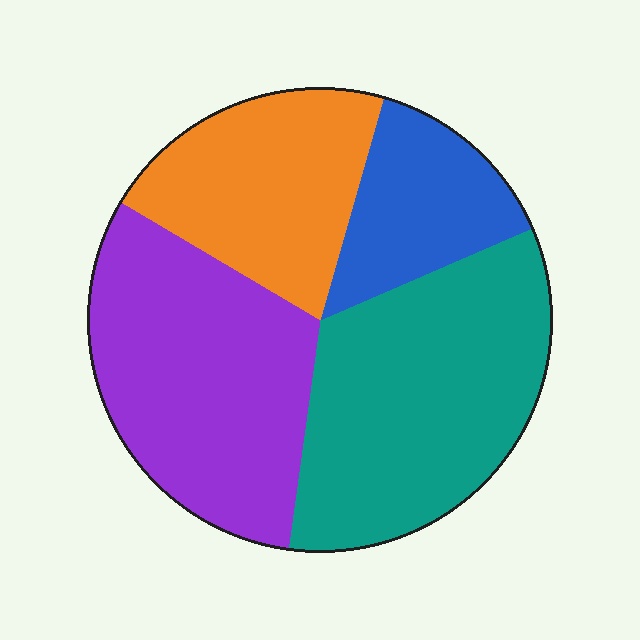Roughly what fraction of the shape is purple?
Purple takes up between a quarter and a half of the shape.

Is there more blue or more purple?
Purple.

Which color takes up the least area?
Blue, at roughly 15%.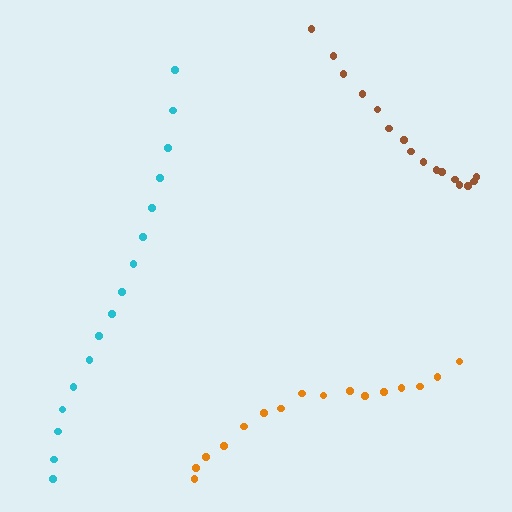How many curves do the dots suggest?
There are 3 distinct paths.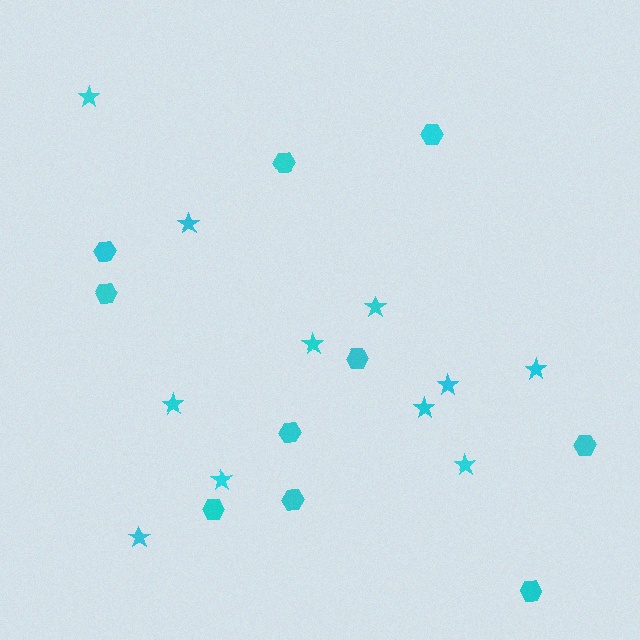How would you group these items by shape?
There are 2 groups: one group of hexagons (10) and one group of stars (11).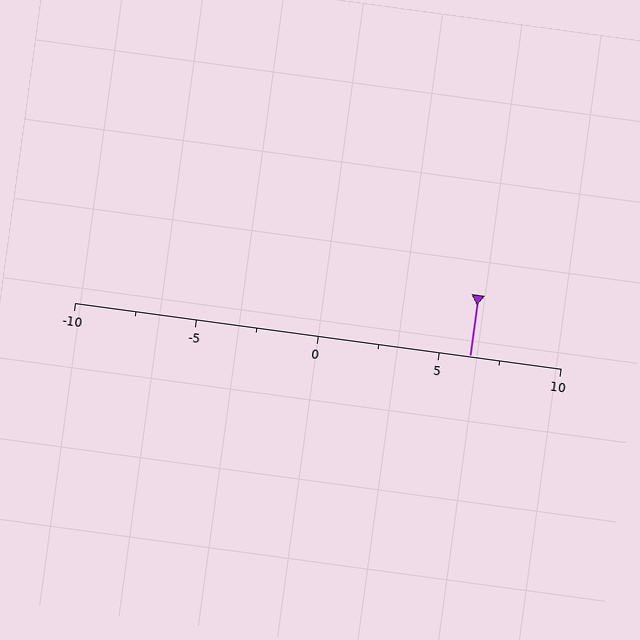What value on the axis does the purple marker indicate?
The marker indicates approximately 6.2.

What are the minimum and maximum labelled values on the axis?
The axis runs from -10 to 10.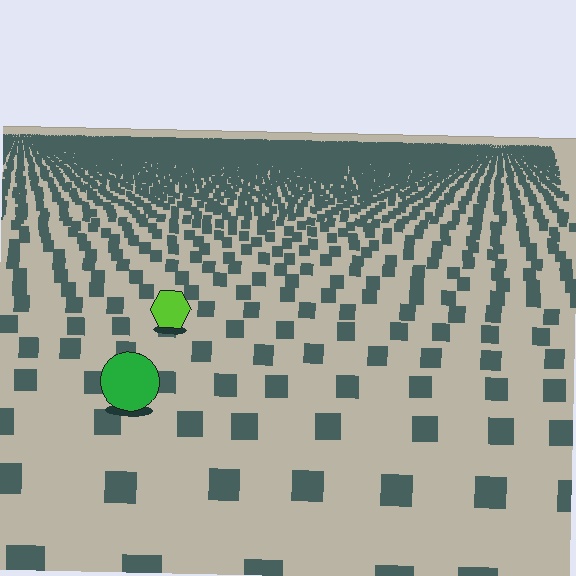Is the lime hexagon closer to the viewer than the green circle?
No. The green circle is closer — you can tell from the texture gradient: the ground texture is coarser near it.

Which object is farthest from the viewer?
The lime hexagon is farthest from the viewer. It appears smaller and the ground texture around it is denser.